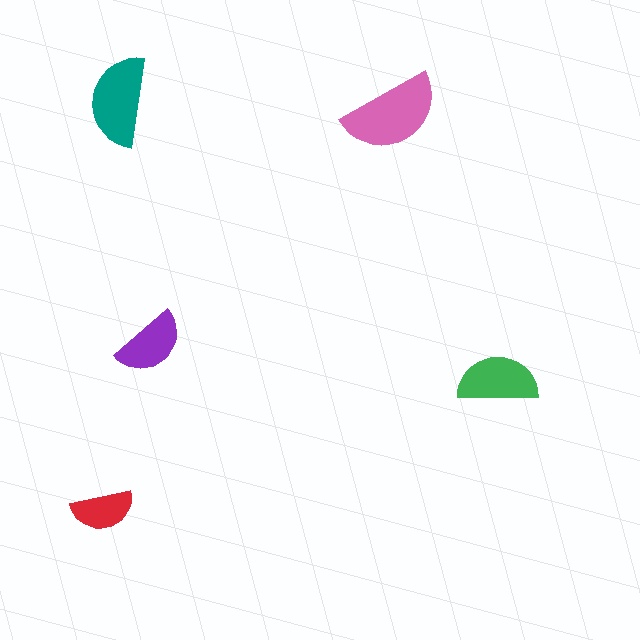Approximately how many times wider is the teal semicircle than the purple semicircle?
About 1.5 times wider.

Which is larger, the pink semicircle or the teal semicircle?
The pink one.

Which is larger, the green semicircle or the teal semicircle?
The teal one.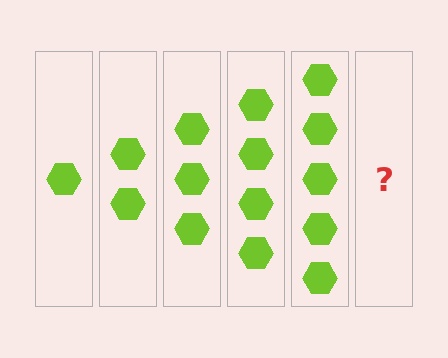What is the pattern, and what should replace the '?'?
The pattern is that each step adds one more hexagon. The '?' should be 6 hexagons.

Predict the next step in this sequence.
The next step is 6 hexagons.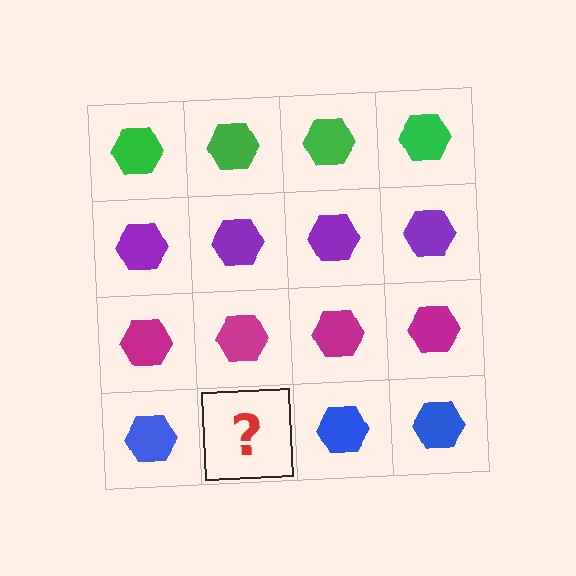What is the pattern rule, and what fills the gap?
The rule is that each row has a consistent color. The gap should be filled with a blue hexagon.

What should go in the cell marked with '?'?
The missing cell should contain a blue hexagon.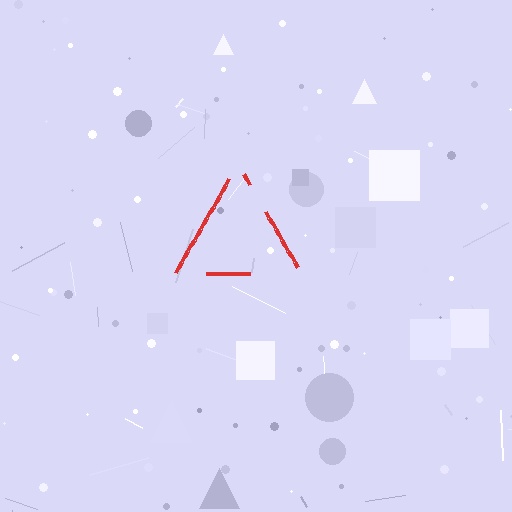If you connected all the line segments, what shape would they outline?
They would outline a triangle.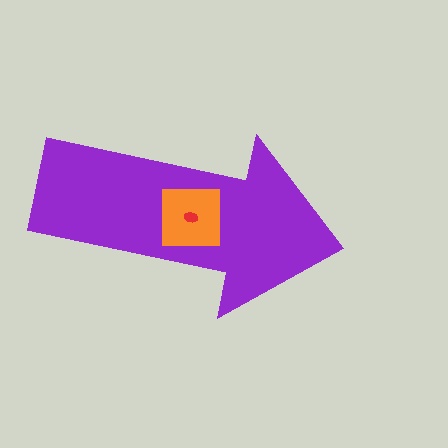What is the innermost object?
The red ellipse.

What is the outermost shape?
The purple arrow.